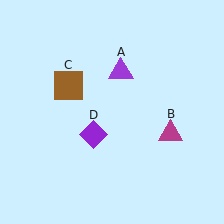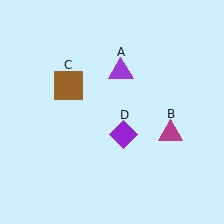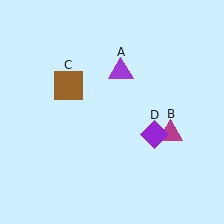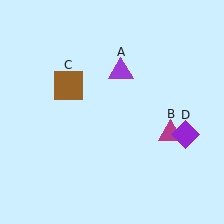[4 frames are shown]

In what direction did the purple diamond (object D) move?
The purple diamond (object D) moved right.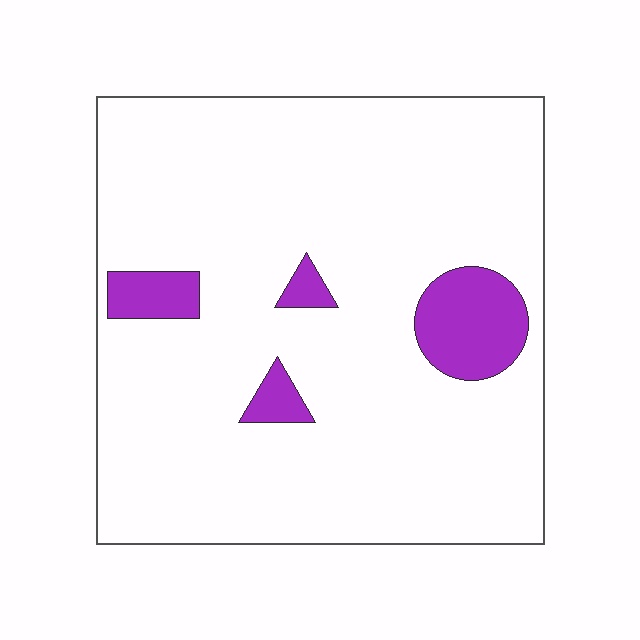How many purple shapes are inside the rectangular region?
4.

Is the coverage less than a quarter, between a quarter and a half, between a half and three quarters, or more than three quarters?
Less than a quarter.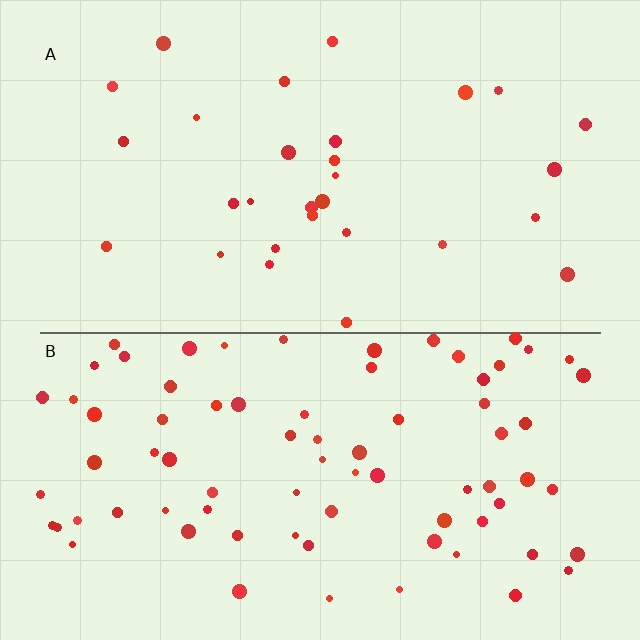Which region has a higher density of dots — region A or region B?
B (the bottom).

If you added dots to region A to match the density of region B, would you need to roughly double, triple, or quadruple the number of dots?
Approximately triple.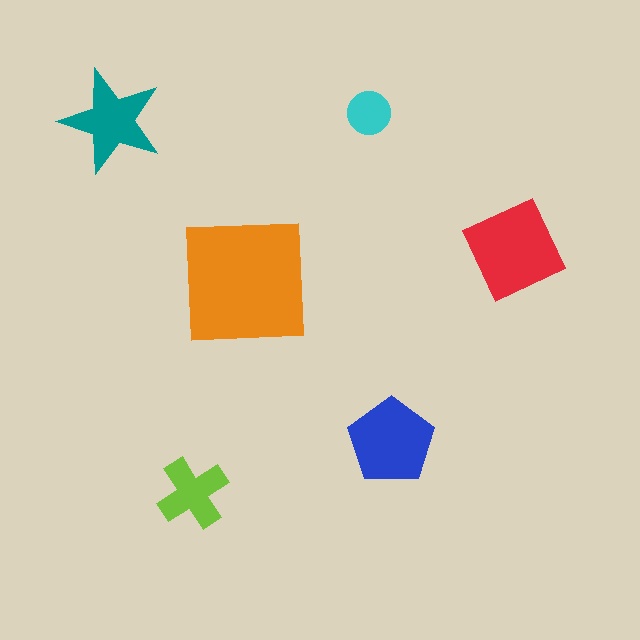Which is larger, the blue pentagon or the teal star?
The blue pentagon.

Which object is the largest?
The orange square.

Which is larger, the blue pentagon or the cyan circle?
The blue pentagon.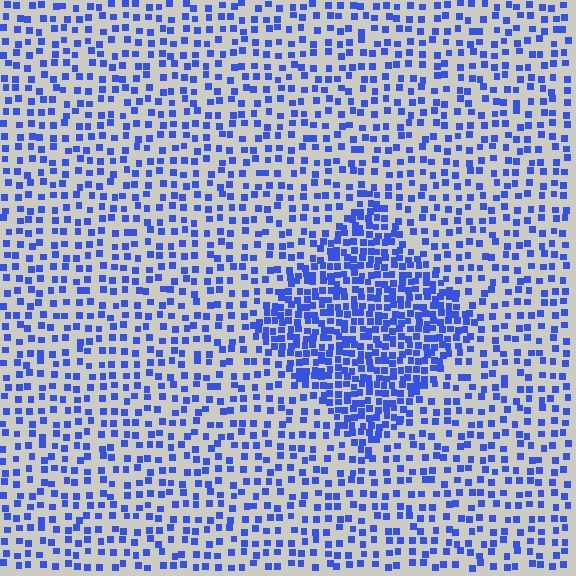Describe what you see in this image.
The image contains small blue elements arranged at two different densities. A diamond-shaped region is visible where the elements are more densely packed than the surrounding area.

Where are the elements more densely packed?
The elements are more densely packed inside the diamond boundary.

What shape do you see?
I see a diamond.